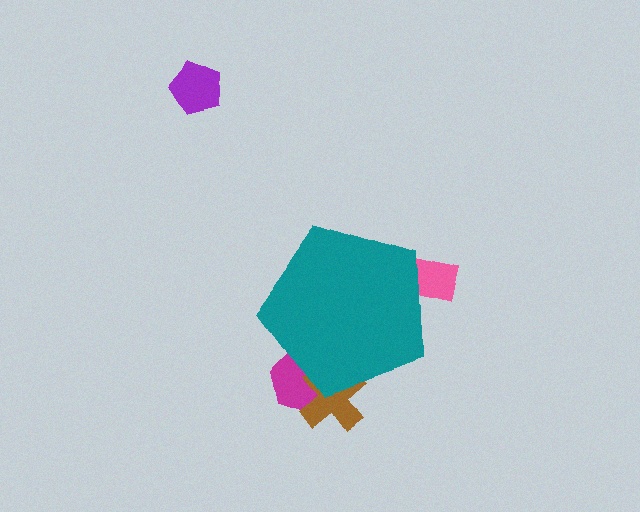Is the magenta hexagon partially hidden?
Yes, the magenta hexagon is partially hidden behind the teal pentagon.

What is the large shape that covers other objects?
A teal pentagon.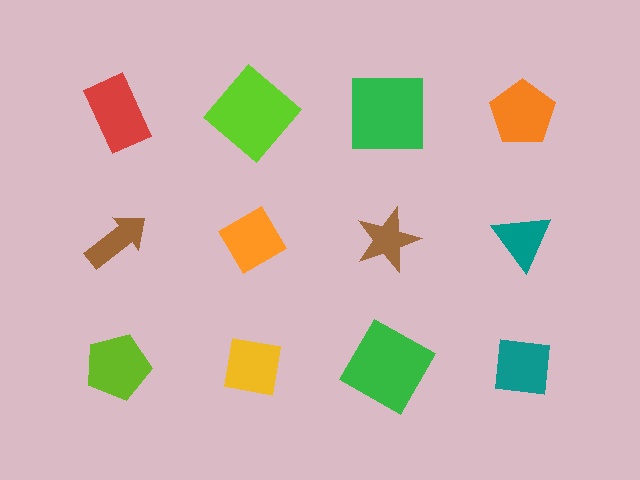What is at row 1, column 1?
A red rectangle.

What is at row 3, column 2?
A yellow square.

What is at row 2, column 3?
A brown star.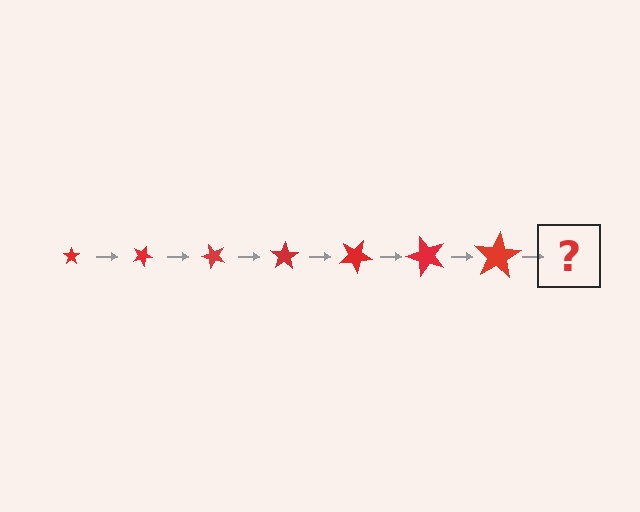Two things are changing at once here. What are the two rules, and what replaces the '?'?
The two rules are that the star grows larger each step and it rotates 25 degrees each step. The '?' should be a star, larger than the previous one and rotated 175 degrees from the start.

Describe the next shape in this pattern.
It should be a star, larger than the previous one and rotated 175 degrees from the start.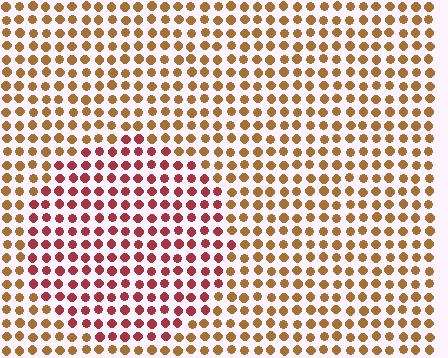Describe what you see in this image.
The image is filled with small brown elements in a uniform arrangement. A circle-shaped region is visible where the elements are tinted to a slightly different hue, forming a subtle color boundary.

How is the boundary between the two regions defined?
The boundary is defined purely by a slight shift in hue (about 40 degrees). Spacing, size, and orientation are identical on both sides.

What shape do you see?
I see a circle.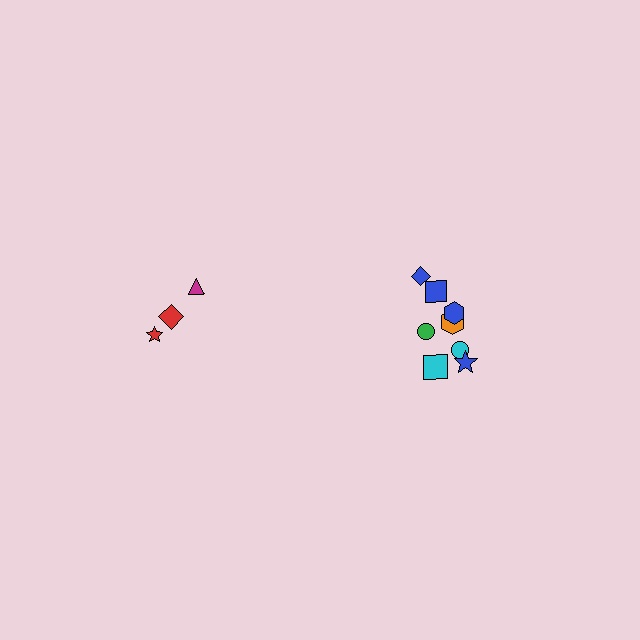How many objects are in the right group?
There are 8 objects.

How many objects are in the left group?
There are 3 objects.